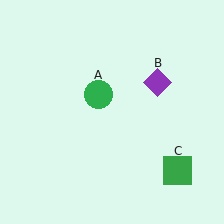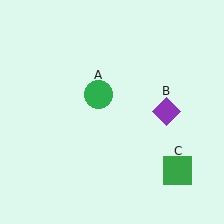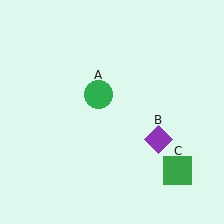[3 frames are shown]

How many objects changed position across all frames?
1 object changed position: purple diamond (object B).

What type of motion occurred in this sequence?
The purple diamond (object B) rotated clockwise around the center of the scene.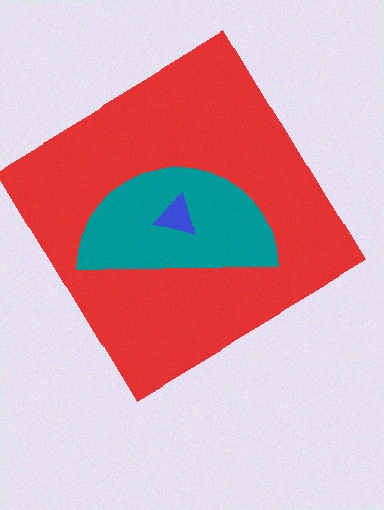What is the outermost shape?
The red diamond.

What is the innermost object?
The blue triangle.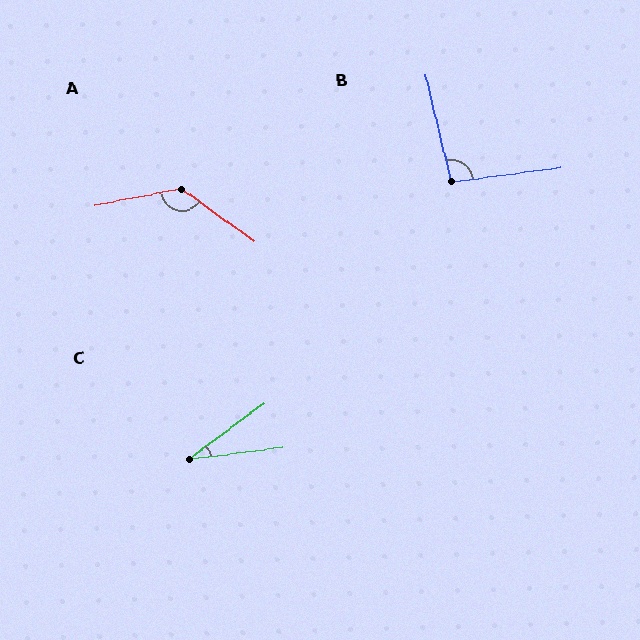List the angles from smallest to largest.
C (29°), B (96°), A (133°).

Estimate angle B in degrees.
Approximately 96 degrees.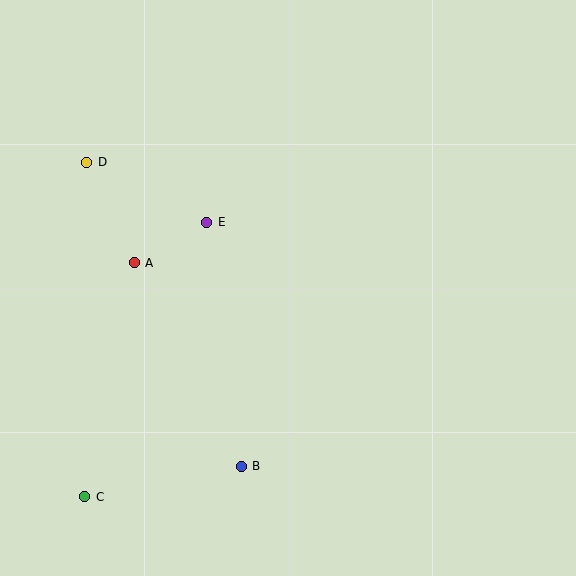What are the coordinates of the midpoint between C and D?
The midpoint between C and D is at (86, 330).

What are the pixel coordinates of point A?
Point A is at (134, 263).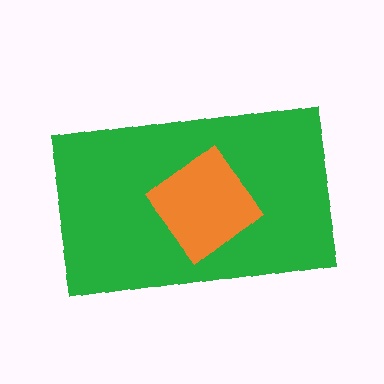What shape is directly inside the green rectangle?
The orange diamond.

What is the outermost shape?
The green rectangle.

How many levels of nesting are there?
2.